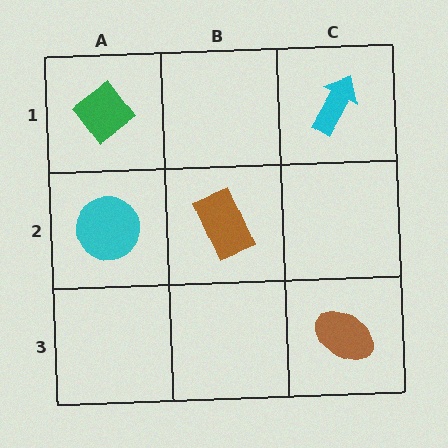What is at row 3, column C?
A brown ellipse.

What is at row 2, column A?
A cyan circle.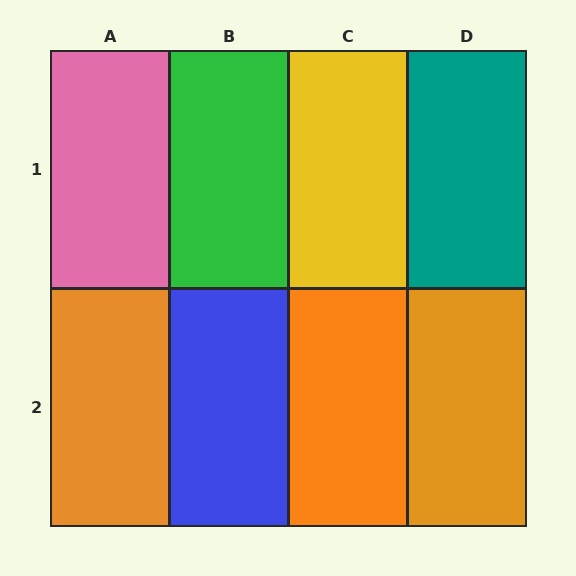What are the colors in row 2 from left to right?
Orange, blue, orange, orange.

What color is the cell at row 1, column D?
Teal.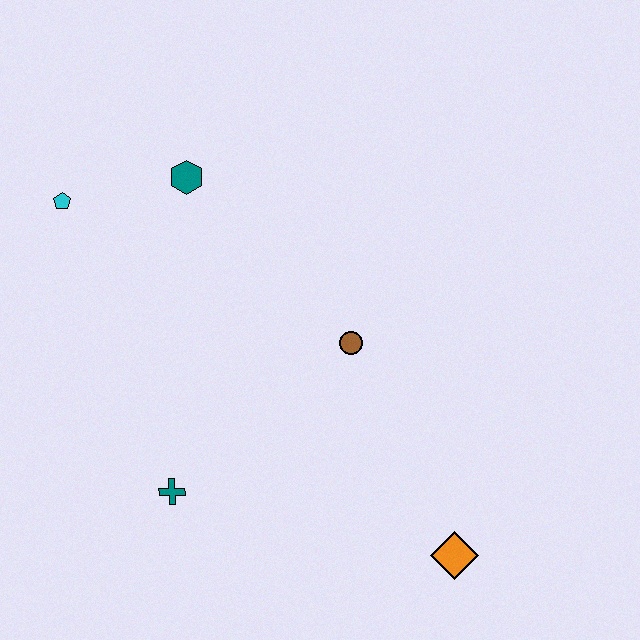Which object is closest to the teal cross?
The brown circle is closest to the teal cross.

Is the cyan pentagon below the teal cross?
No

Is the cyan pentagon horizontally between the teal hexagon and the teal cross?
No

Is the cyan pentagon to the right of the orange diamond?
No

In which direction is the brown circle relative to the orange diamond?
The brown circle is above the orange diamond.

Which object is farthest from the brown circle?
The cyan pentagon is farthest from the brown circle.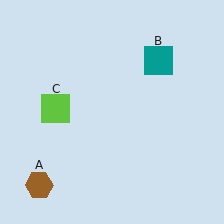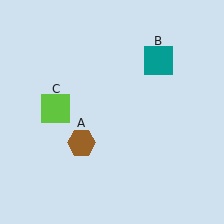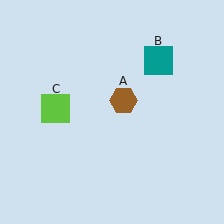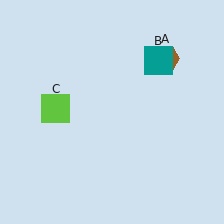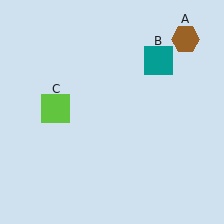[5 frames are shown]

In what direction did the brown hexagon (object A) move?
The brown hexagon (object A) moved up and to the right.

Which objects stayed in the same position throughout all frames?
Teal square (object B) and lime square (object C) remained stationary.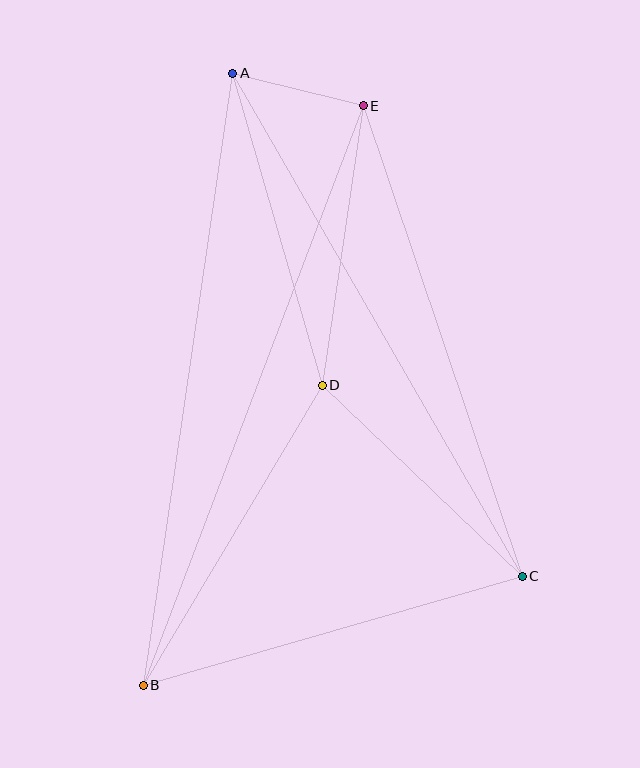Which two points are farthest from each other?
Points B and E are farthest from each other.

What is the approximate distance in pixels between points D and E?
The distance between D and E is approximately 282 pixels.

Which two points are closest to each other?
Points A and E are closest to each other.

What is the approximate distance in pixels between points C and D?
The distance between C and D is approximately 277 pixels.